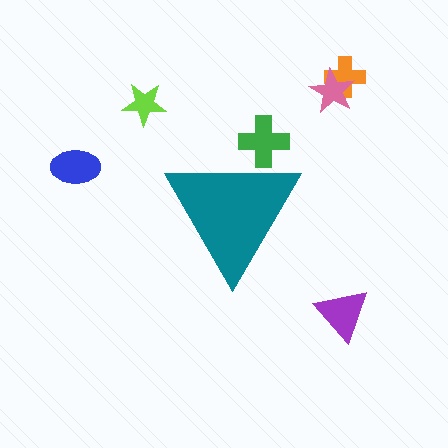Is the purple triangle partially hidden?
No, the purple triangle is fully visible.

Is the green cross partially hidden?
Yes, the green cross is partially hidden behind the teal triangle.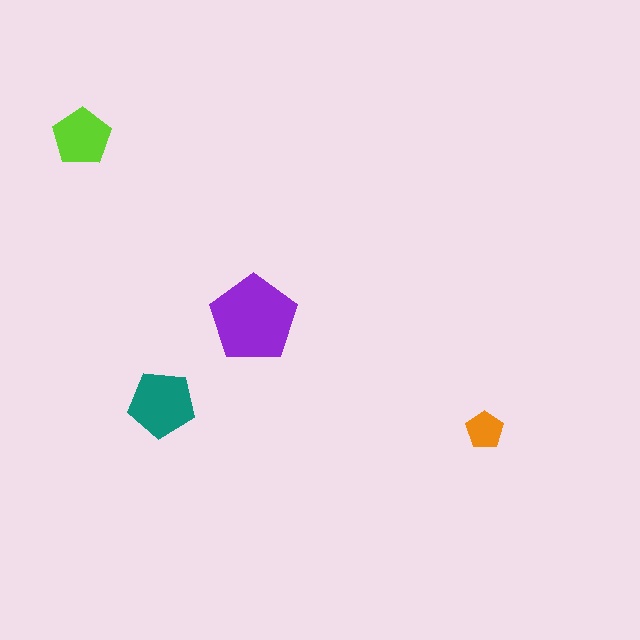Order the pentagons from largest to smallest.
the purple one, the teal one, the lime one, the orange one.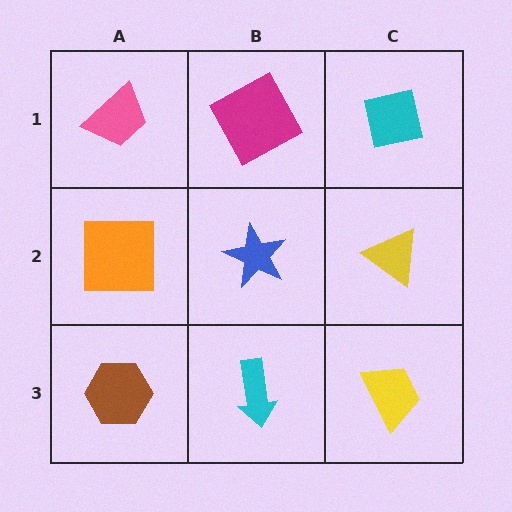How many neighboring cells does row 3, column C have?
2.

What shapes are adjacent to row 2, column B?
A magenta square (row 1, column B), a cyan arrow (row 3, column B), an orange square (row 2, column A), a yellow triangle (row 2, column C).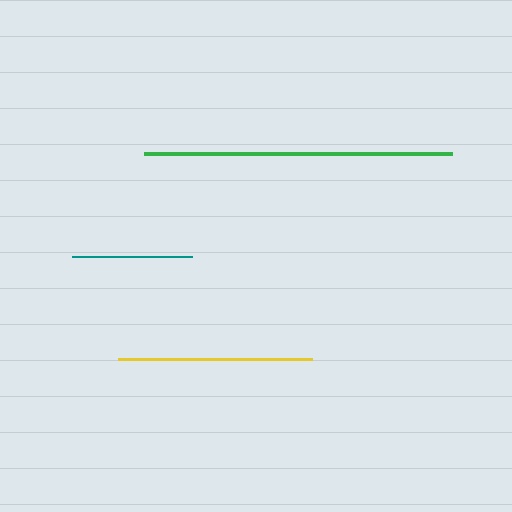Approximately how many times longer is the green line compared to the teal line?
The green line is approximately 2.6 times the length of the teal line.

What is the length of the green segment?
The green segment is approximately 308 pixels long.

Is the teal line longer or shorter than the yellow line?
The yellow line is longer than the teal line.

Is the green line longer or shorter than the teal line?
The green line is longer than the teal line.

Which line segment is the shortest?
The teal line is the shortest at approximately 120 pixels.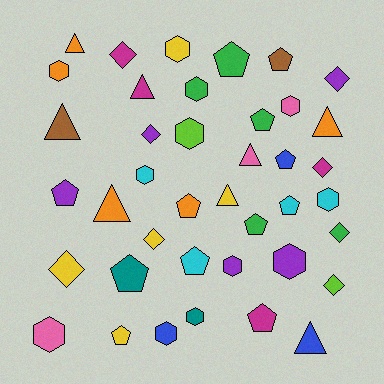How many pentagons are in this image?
There are 12 pentagons.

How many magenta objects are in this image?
There are 4 magenta objects.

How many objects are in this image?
There are 40 objects.